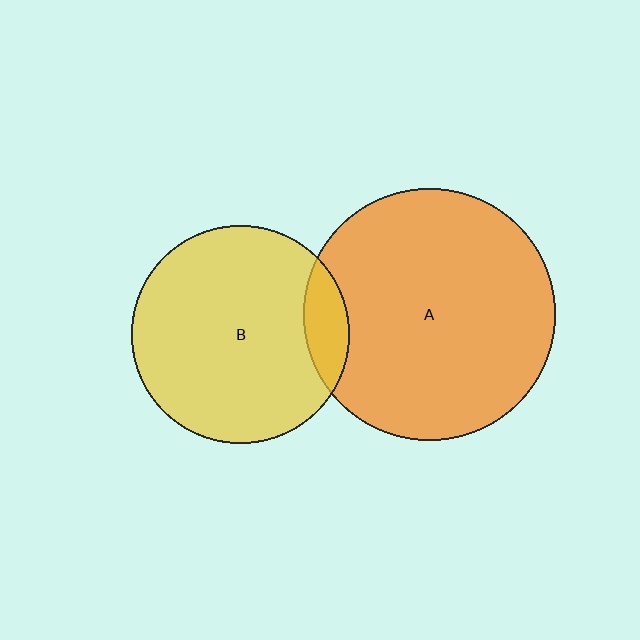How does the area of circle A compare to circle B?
Approximately 1.3 times.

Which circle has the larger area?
Circle A (orange).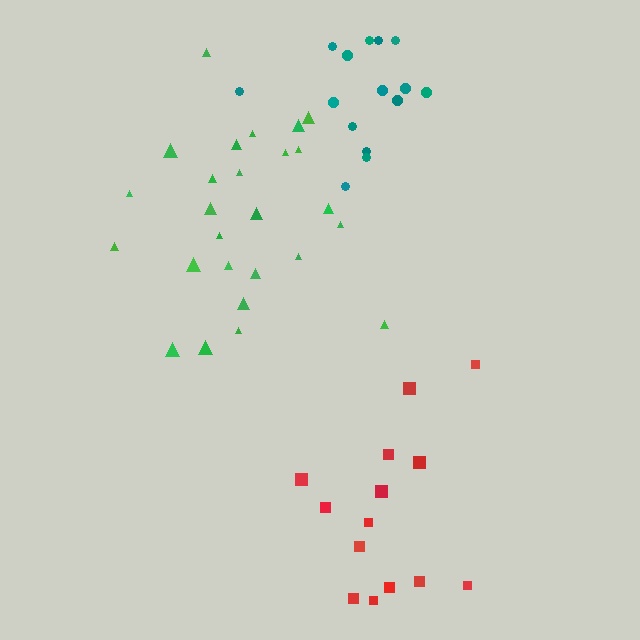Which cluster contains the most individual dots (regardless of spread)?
Green (26).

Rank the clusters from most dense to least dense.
teal, green, red.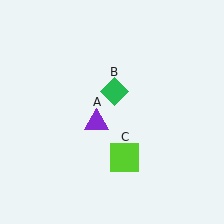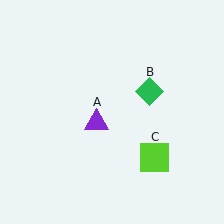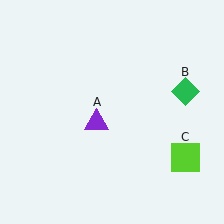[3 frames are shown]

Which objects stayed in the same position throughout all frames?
Purple triangle (object A) remained stationary.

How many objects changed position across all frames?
2 objects changed position: green diamond (object B), lime square (object C).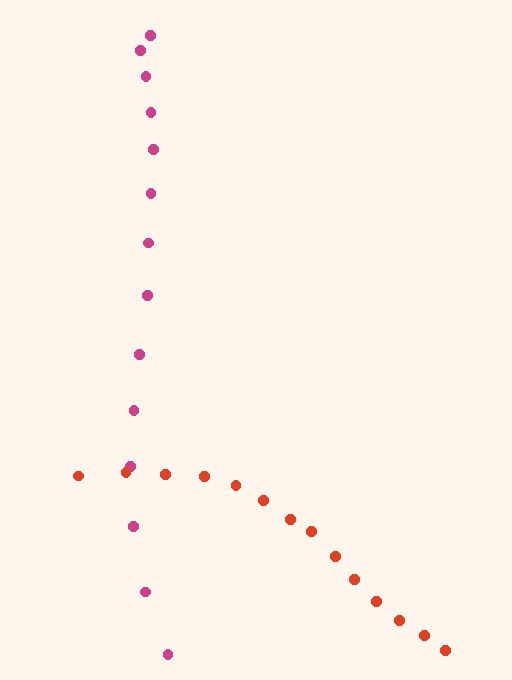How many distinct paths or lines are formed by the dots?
There are 2 distinct paths.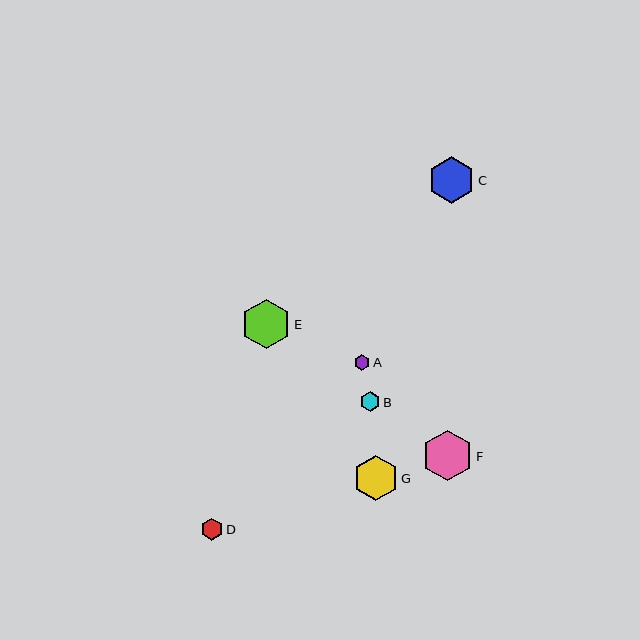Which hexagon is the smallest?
Hexagon A is the smallest with a size of approximately 16 pixels.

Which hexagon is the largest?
Hexagon F is the largest with a size of approximately 51 pixels.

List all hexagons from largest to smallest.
From largest to smallest: F, E, C, G, D, B, A.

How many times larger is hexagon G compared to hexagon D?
Hexagon G is approximately 2.0 times the size of hexagon D.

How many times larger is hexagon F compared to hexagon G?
Hexagon F is approximately 1.1 times the size of hexagon G.